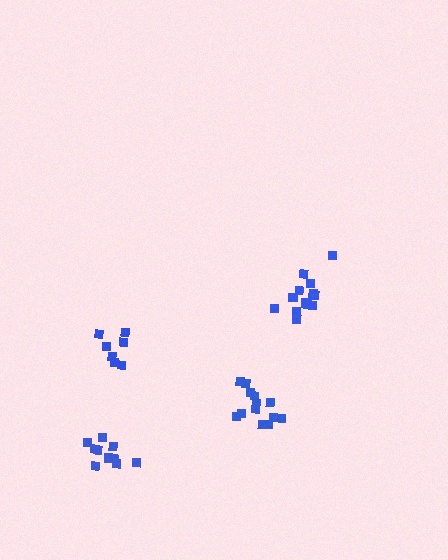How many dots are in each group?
Group 1: 13 dots, Group 2: 10 dots, Group 3: 13 dots, Group 4: 7 dots (43 total).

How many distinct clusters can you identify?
There are 4 distinct clusters.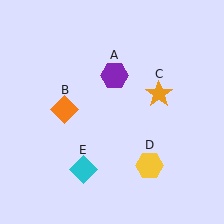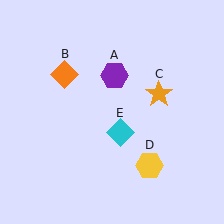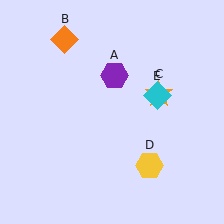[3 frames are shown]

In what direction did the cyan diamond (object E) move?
The cyan diamond (object E) moved up and to the right.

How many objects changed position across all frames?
2 objects changed position: orange diamond (object B), cyan diamond (object E).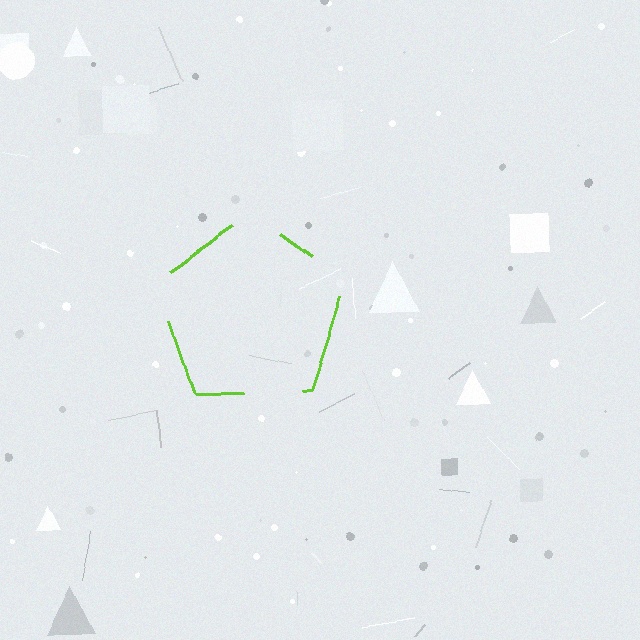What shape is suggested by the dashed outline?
The dashed outline suggests a pentagon.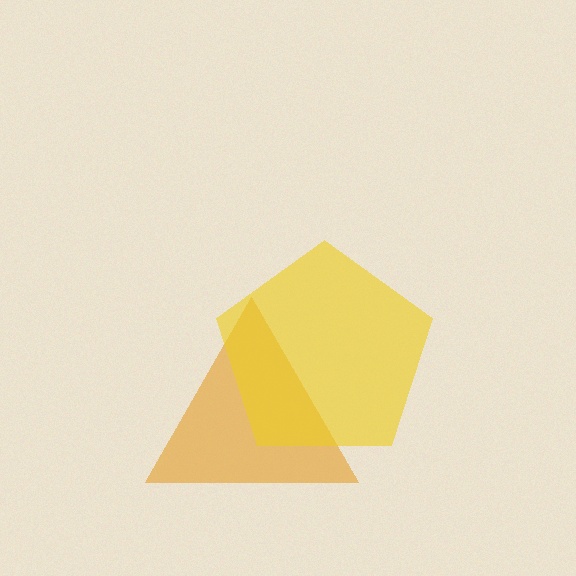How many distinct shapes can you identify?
There are 2 distinct shapes: an orange triangle, a yellow pentagon.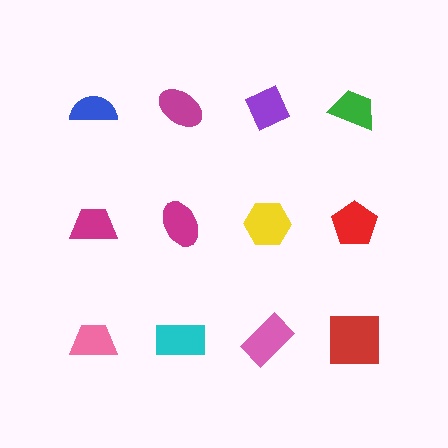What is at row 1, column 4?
A green trapezoid.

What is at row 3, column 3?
A pink rectangle.